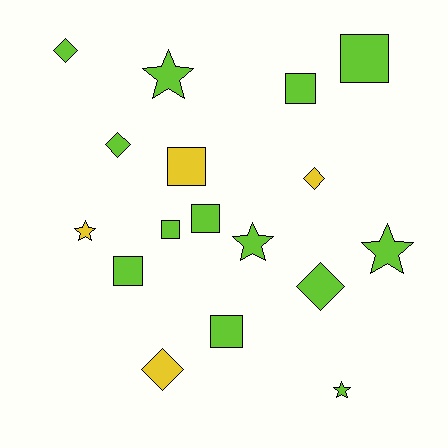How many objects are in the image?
There are 17 objects.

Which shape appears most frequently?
Square, with 7 objects.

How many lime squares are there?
There are 6 lime squares.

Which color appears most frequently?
Lime, with 13 objects.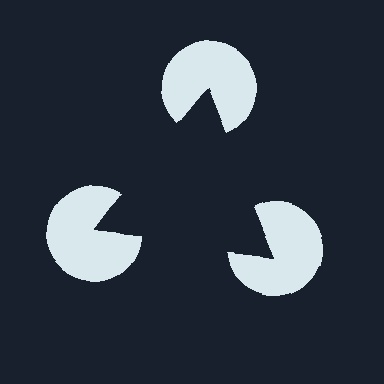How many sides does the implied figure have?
3 sides.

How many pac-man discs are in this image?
There are 3 — one at each vertex of the illusory triangle.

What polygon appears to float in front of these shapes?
An illusory triangle — its edges are inferred from the aligned wedge cuts in the pac-man discs, not physically drawn.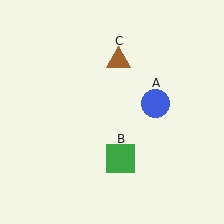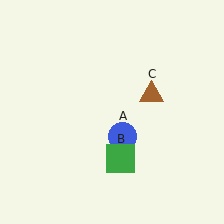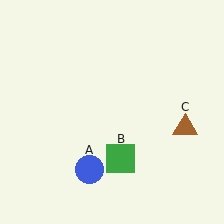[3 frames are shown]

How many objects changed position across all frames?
2 objects changed position: blue circle (object A), brown triangle (object C).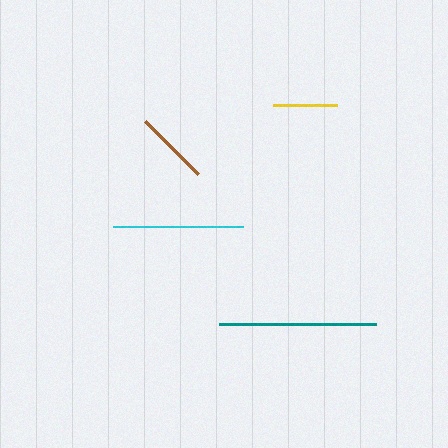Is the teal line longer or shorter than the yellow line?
The teal line is longer than the yellow line.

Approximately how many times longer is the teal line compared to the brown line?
The teal line is approximately 2.1 times the length of the brown line.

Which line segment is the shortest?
The yellow line is the shortest at approximately 65 pixels.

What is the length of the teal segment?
The teal segment is approximately 157 pixels long.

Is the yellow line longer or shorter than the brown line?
The brown line is longer than the yellow line.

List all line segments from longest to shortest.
From longest to shortest: teal, cyan, brown, yellow.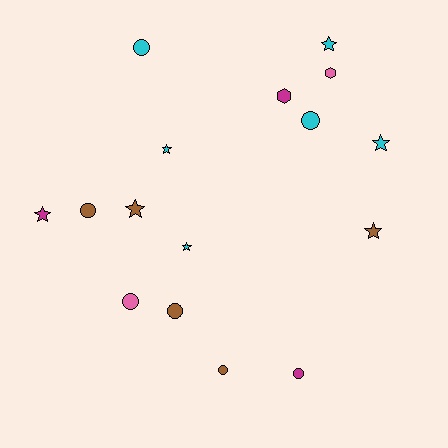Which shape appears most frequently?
Star, with 7 objects.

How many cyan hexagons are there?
There are no cyan hexagons.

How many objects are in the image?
There are 16 objects.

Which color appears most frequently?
Cyan, with 6 objects.